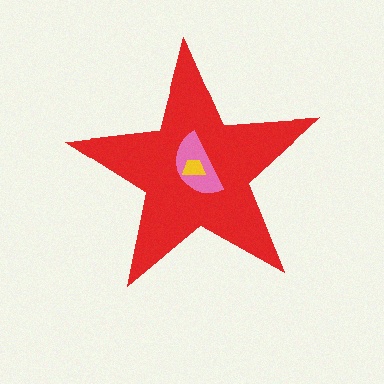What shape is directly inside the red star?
The pink semicircle.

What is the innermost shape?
The yellow trapezoid.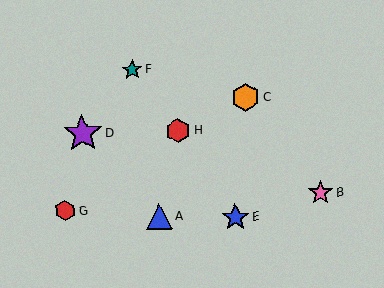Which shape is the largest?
The purple star (labeled D) is the largest.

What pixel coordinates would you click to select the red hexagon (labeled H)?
Click at (178, 131) to select the red hexagon H.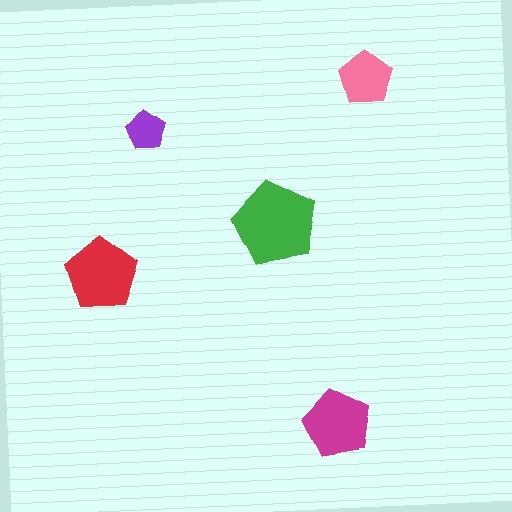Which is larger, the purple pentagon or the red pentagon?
The red one.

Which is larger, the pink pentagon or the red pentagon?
The red one.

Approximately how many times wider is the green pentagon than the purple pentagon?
About 2 times wider.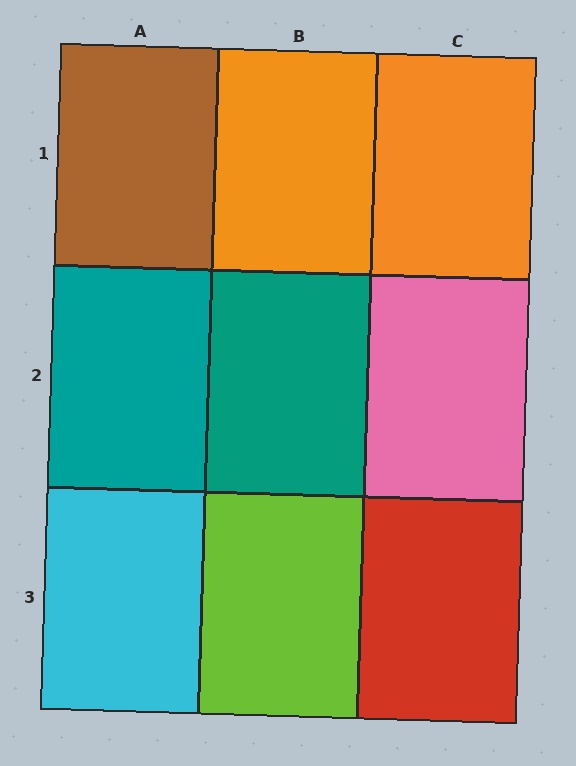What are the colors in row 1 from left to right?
Brown, orange, orange.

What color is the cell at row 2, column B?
Teal.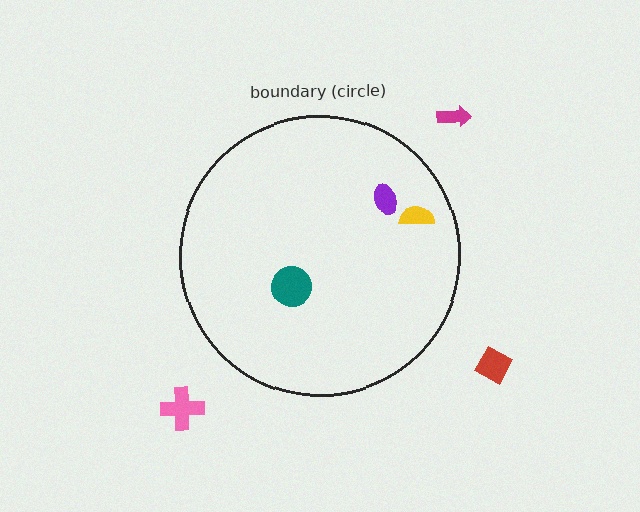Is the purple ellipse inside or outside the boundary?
Inside.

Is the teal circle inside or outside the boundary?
Inside.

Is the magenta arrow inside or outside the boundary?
Outside.